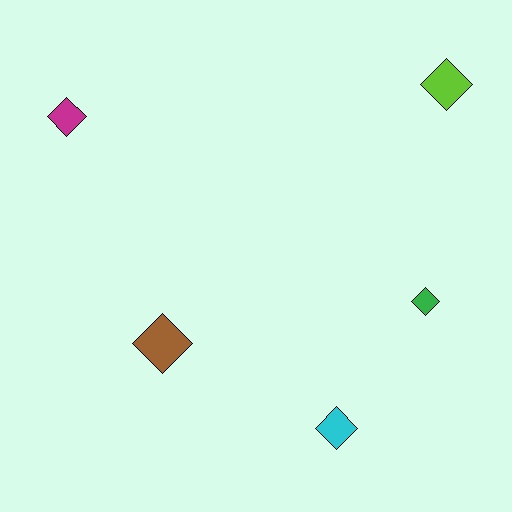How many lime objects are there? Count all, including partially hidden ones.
There is 1 lime object.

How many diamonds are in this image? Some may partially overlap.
There are 5 diamonds.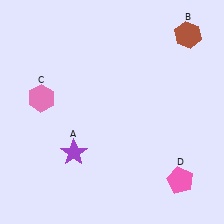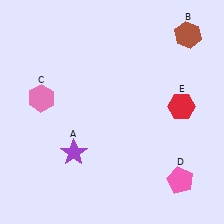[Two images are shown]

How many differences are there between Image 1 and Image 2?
There is 1 difference between the two images.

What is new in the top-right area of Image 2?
A red hexagon (E) was added in the top-right area of Image 2.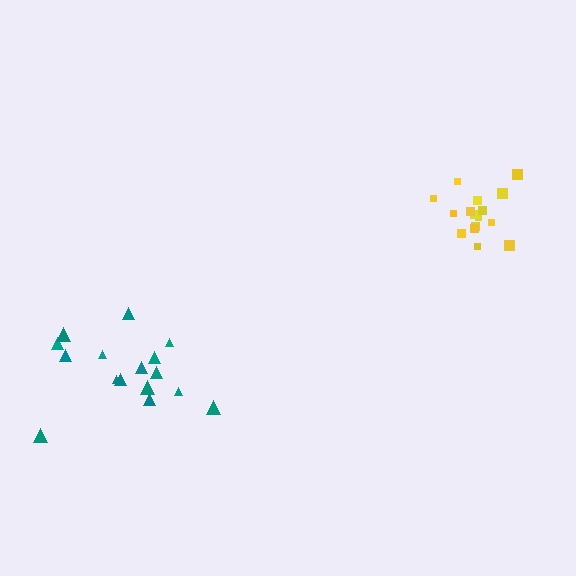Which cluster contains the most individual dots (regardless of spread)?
Yellow (16).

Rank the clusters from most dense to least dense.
yellow, teal.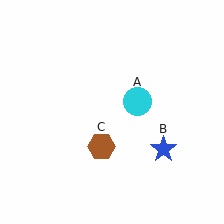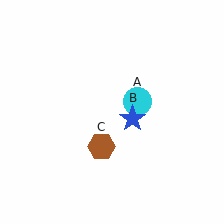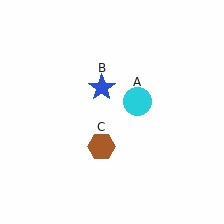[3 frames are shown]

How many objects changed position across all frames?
1 object changed position: blue star (object B).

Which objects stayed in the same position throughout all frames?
Cyan circle (object A) and brown hexagon (object C) remained stationary.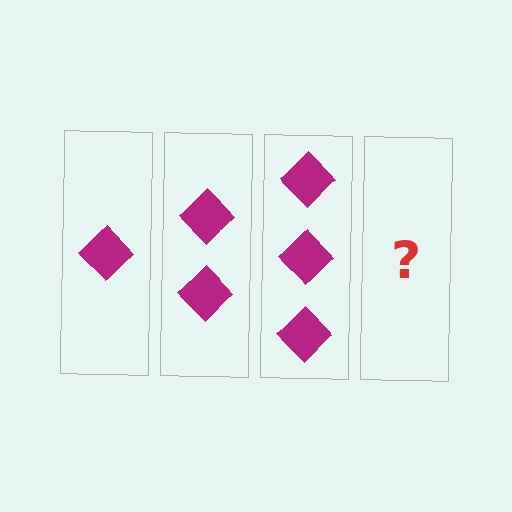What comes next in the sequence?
The next element should be 4 diamonds.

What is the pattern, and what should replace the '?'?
The pattern is that each step adds one more diamond. The '?' should be 4 diamonds.